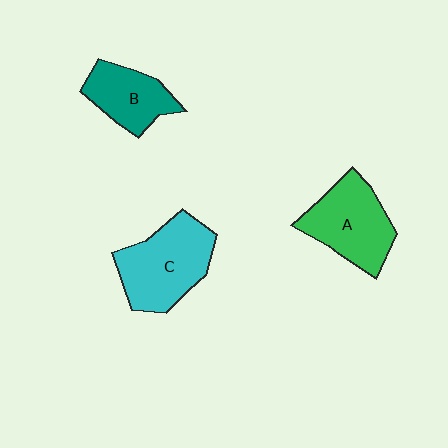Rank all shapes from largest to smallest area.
From largest to smallest: C (cyan), A (green), B (teal).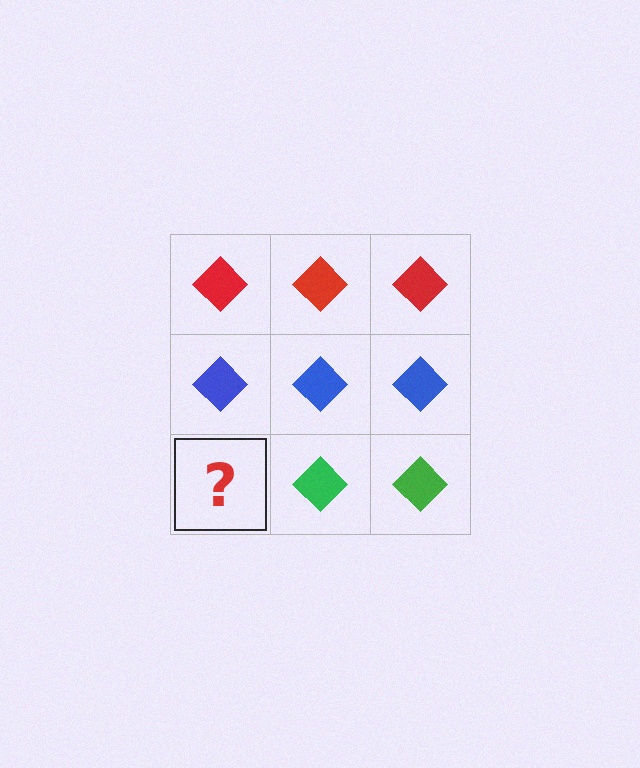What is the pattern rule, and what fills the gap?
The rule is that each row has a consistent color. The gap should be filled with a green diamond.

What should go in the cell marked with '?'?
The missing cell should contain a green diamond.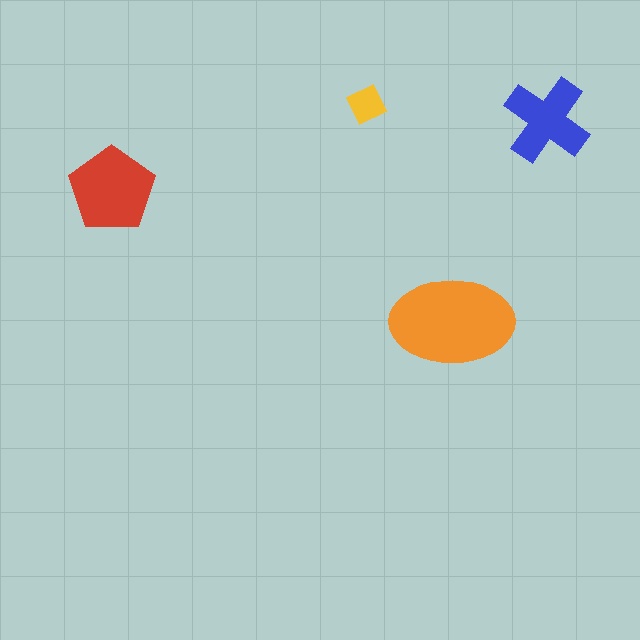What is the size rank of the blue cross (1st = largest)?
3rd.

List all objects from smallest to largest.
The yellow diamond, the blue cross, the red pentagon, the orange ellipse.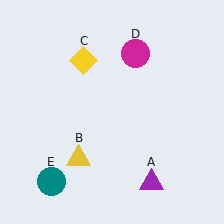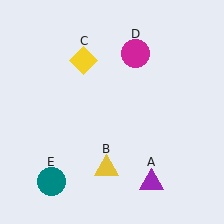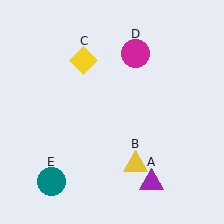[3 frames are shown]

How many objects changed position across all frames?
1 object changed position: yellow triangle (object B).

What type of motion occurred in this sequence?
The yellow triangle (object B) rotated counterclockwise around the center of the scene.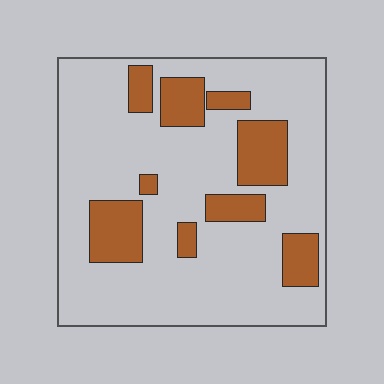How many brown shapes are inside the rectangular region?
9.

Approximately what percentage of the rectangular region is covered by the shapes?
Approximately 20%.